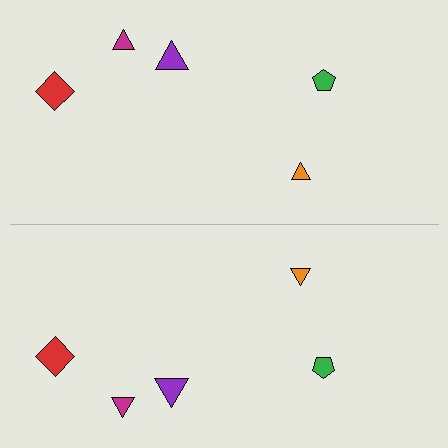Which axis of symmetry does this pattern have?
The pattern has a horizontal axis of symmetry running through the center of the image.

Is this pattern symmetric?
Yes, this pattern has bilateral (reflection) symmetry.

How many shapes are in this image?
There are 10 shapes in this image.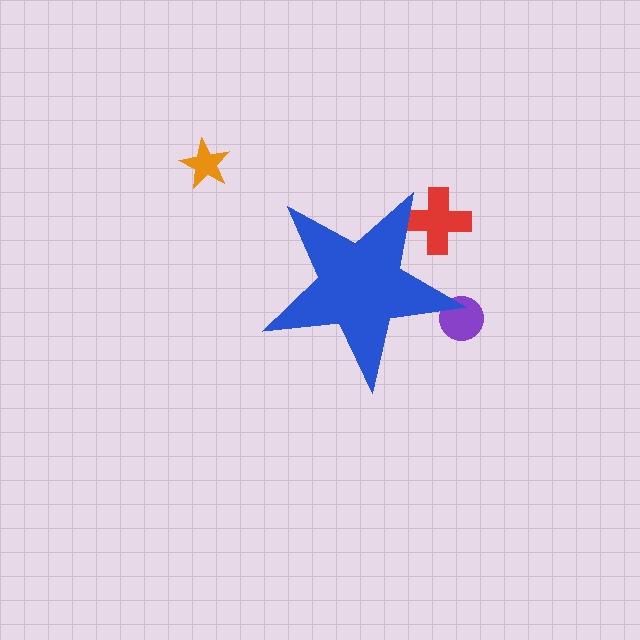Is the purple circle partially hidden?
Yes, the purple circle is partially hidden behind the blue star.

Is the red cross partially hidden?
Yes, the red cross is partially hidden behind the blue star.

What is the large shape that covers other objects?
A blue star.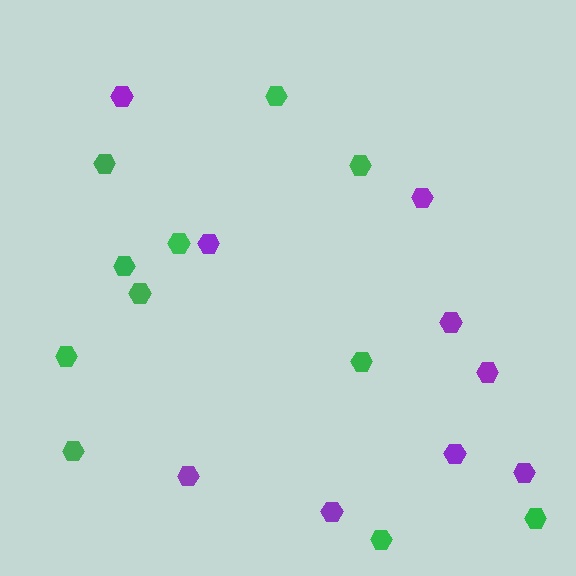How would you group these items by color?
There are 2 groups: one group of purple hexagons (9) and one group of green hexagons (11).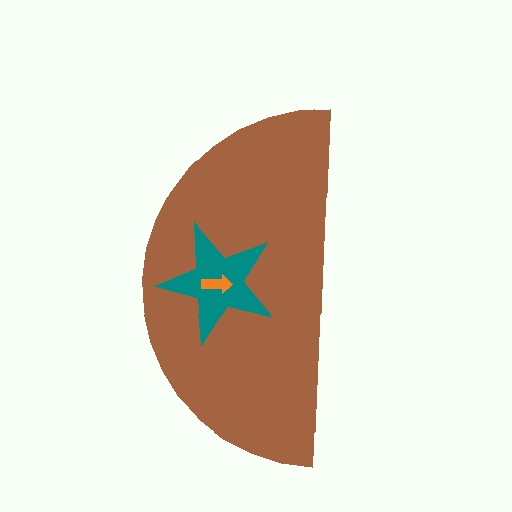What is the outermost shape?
The brown semicircle.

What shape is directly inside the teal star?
The orange arrow.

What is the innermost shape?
The orange arrow.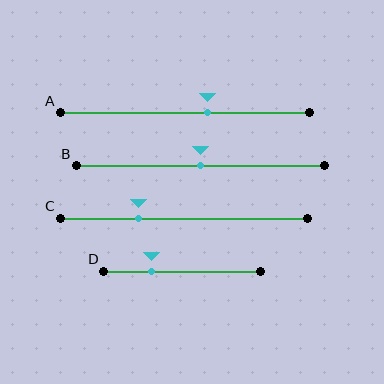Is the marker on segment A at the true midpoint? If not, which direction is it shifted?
No, the marker on segment A is shifted to the right by about 9% of the segment length.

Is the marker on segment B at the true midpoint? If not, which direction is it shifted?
Yes, the marker on segment B is at the true midpoint.